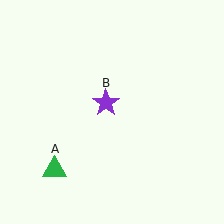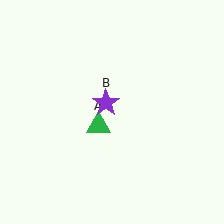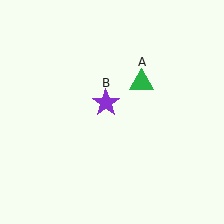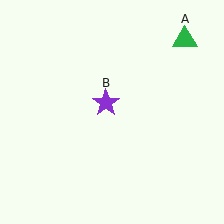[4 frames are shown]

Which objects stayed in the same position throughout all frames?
Purple star (object B) remained stationary.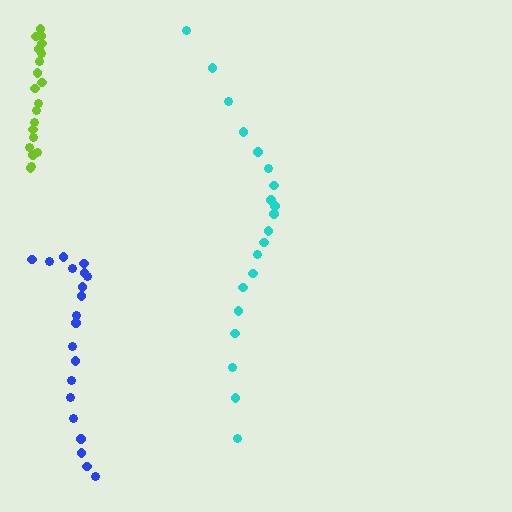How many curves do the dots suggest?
There are 3 distinct paths.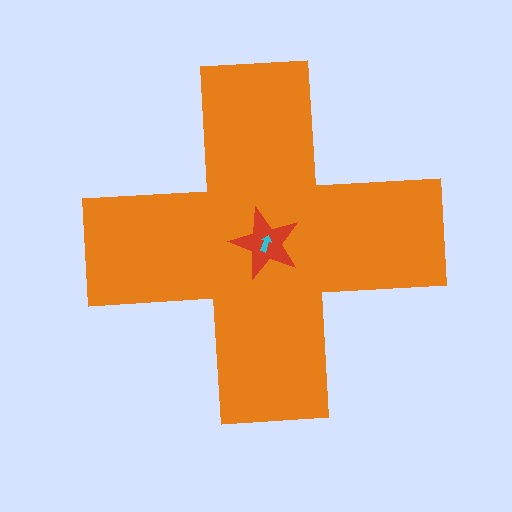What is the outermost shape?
The orange cross.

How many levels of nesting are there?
3.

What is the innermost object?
The cyan arrow.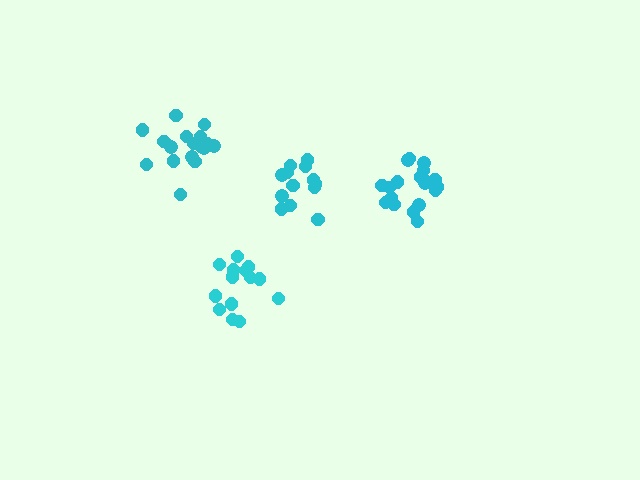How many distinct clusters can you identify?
There are 4 distinct clusters.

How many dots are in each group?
Group 1: 14 dots, Group 2: 18 dots, Group 3: 19 dots, Group 4: 13 dots (64 total).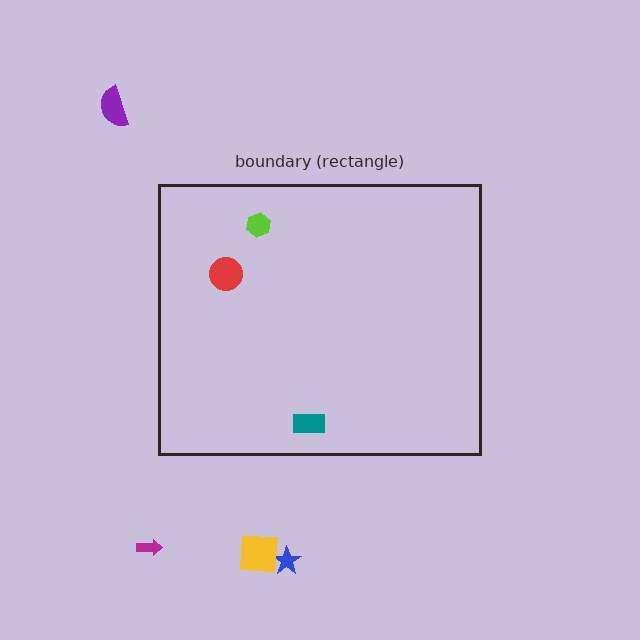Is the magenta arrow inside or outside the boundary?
Outside.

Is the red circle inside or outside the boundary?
Inside.